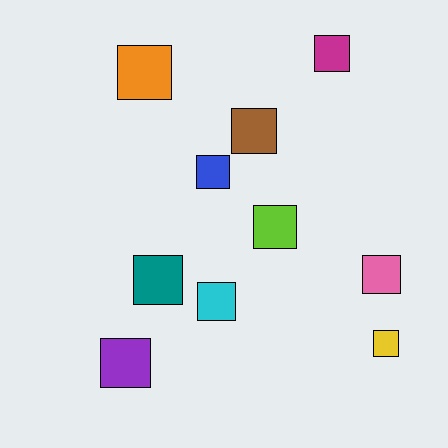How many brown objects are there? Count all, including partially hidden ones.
There is 1 brown object.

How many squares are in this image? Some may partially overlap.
There are 10 squares.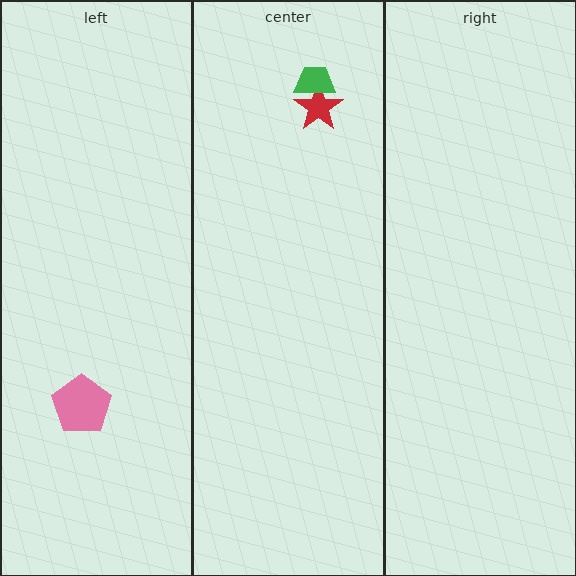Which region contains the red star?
The center region.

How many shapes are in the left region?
1.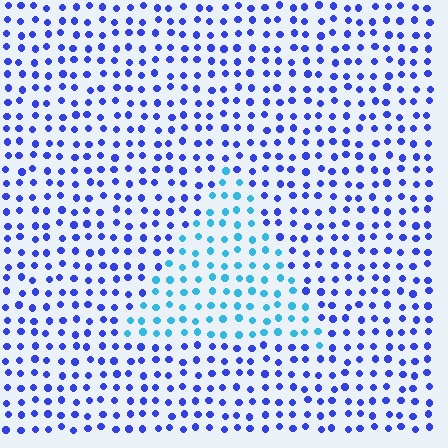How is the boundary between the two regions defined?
The boundary is defined purely by a slight shift in hue (about 42 degrees). Spacing, size, and orientation are identical on both sides.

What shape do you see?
I see a triangle.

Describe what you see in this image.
The image is filled with small blue elements in a uniform arrangement. A triangle-shaped region is visible where the elements are tinted to a slightly different hue, forming a subtle color boundary.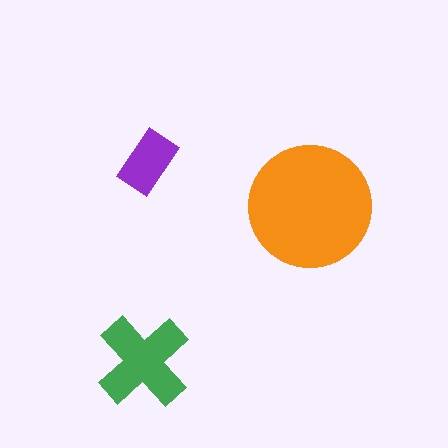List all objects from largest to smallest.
The orange circle, the green cross, the purple rectangle.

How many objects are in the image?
There are 3 objects in the image.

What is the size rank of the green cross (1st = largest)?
2nd.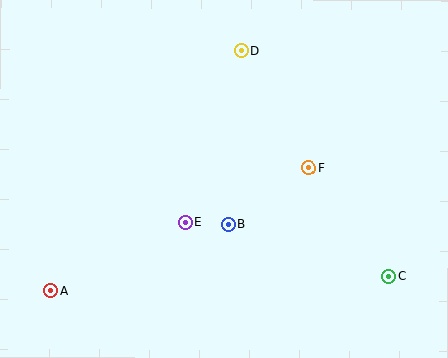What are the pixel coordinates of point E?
Point E is at (185, 222).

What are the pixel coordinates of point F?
Point F is at (309, 168).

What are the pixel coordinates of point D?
Point D is at (241, 51).